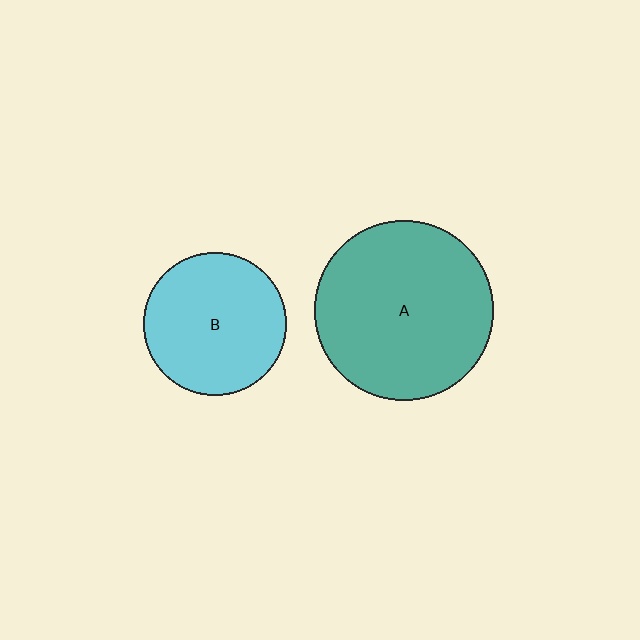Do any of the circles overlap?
No, none of the circles overlap.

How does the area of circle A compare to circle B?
Approximately 1.6 times.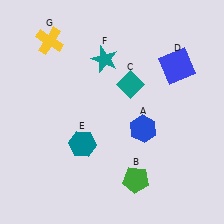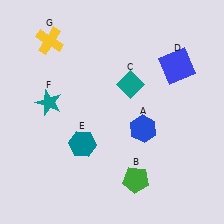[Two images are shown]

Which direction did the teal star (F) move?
The teal star (F) moved left.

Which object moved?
The teal star (F) moved left.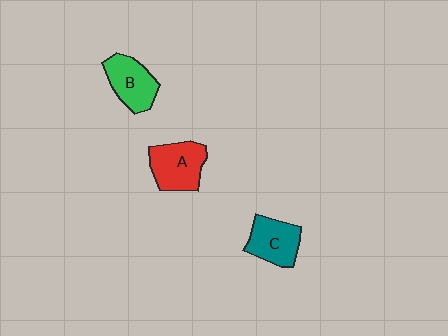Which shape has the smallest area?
Shape C (teal).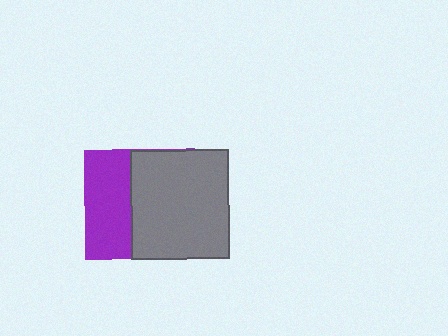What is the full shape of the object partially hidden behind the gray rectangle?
The partially hidden object is a purple square.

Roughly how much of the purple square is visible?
A small part of it is visible (roughly 42%).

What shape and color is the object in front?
The object in front is a gray rectangle.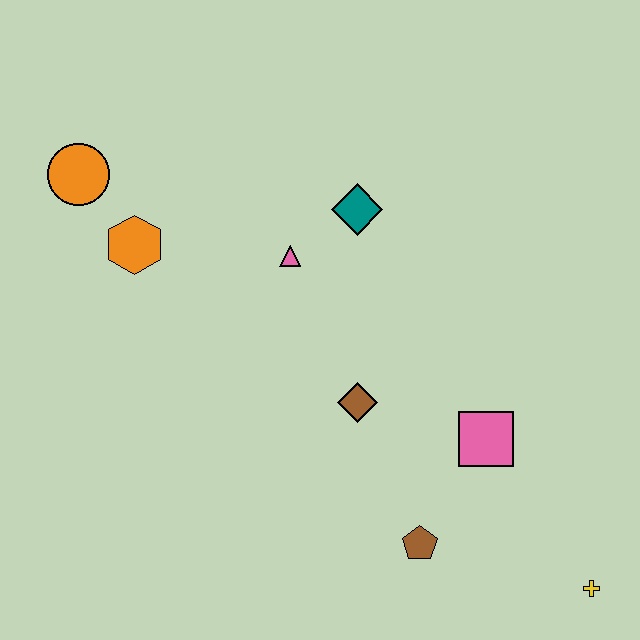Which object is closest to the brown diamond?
The pink square is closest to the brown diamond.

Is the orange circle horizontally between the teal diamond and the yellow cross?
No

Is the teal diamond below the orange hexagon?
No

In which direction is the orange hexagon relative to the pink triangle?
The orange hexagon is to the left of the pink triangle.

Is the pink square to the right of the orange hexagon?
Yes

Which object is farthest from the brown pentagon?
The orange circle is farthest from the brown pentagon.